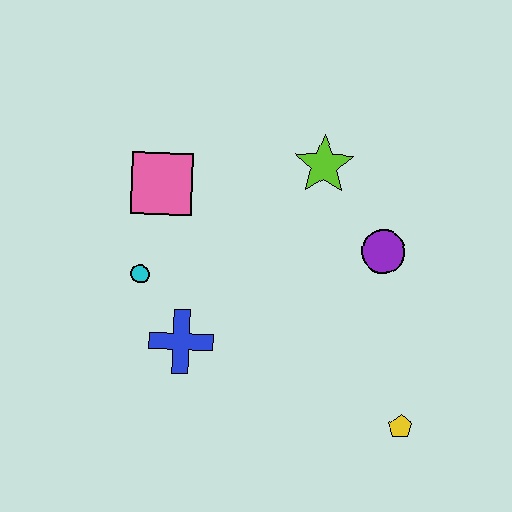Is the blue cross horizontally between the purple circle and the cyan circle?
Yes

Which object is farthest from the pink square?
The yellow pentagon is farthest from the pink square.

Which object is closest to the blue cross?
The cyan circle is closest to the blue cross.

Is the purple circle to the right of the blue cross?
Yes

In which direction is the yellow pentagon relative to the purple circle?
The yellow pentagon is below the purple circle.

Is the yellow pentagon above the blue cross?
No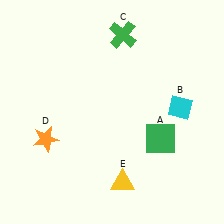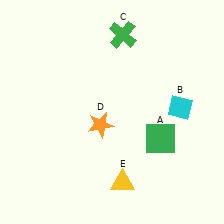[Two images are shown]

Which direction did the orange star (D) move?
The orange star (D) moved right.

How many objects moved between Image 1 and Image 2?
1 object moved between the two images.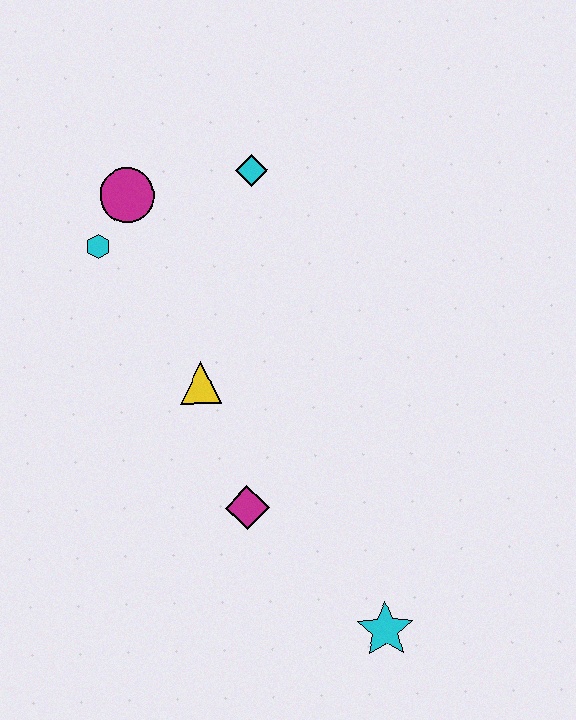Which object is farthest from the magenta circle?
The cyan star is farthest from the magenta circle.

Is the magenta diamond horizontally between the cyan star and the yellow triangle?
Yes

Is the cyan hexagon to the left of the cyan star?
Yes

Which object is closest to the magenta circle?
The cyan hexagon is closest to the magenta circle.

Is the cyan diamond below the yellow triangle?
No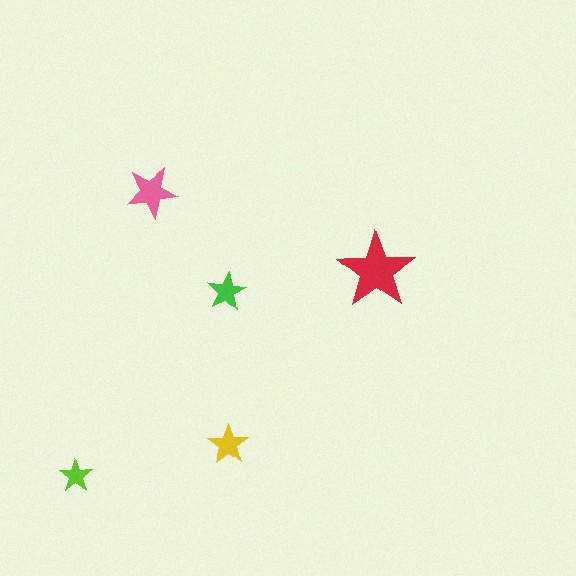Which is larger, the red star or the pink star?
The red one.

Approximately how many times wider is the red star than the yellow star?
About 2 times wider.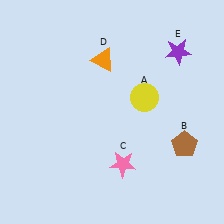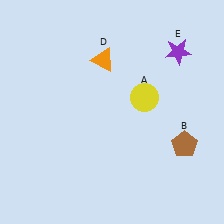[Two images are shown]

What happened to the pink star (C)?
The pink star (C) was removed in Image 2. It was in the bottom-right area of Image 1.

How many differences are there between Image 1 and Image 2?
There is 1 difference between the two images.